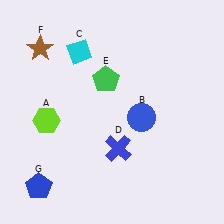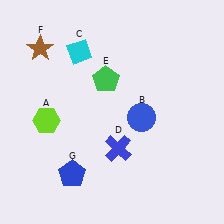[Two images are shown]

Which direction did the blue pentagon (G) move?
The blue pentagon (G) moved right.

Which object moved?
The blue pentagon (G) moved right.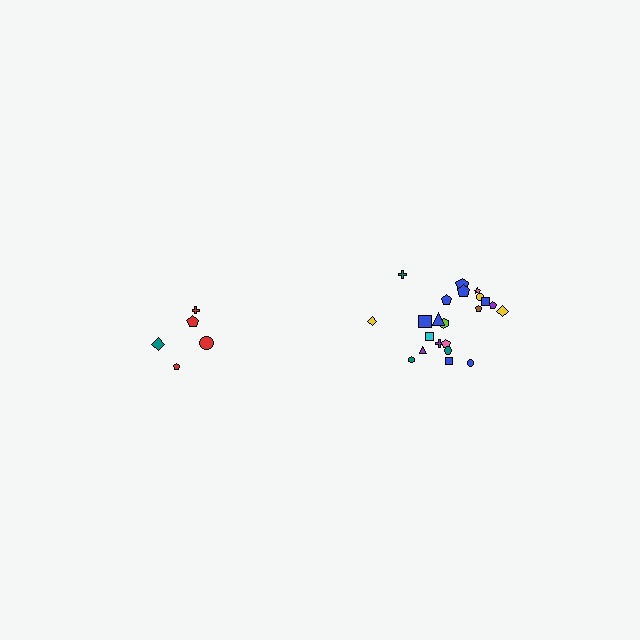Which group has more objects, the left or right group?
The right group.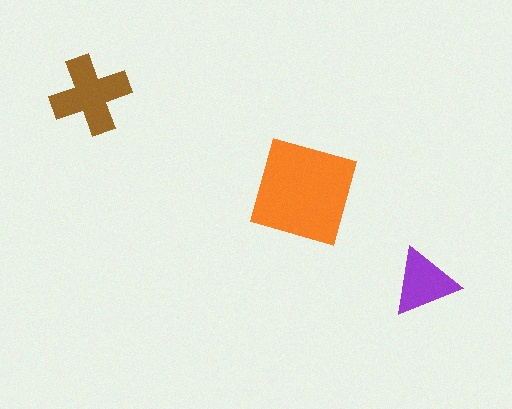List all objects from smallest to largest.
The purple triangle, the brown cross, the orange square.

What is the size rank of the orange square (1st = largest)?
1st.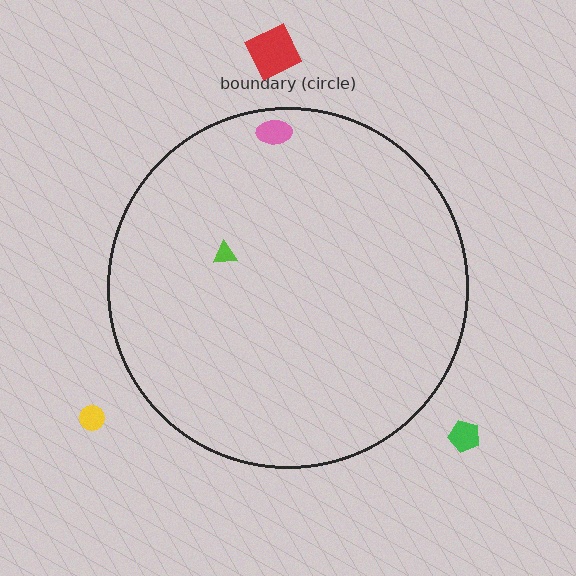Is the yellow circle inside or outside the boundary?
Outside.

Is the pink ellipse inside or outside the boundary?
Inside.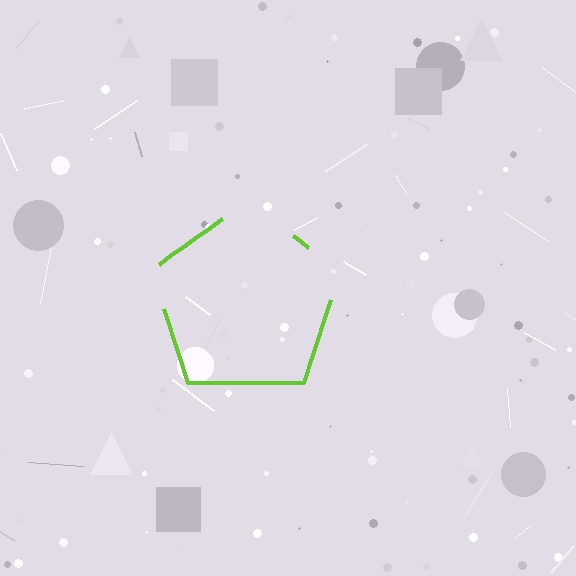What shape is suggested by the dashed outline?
The dashed outline suggests a pentagon.